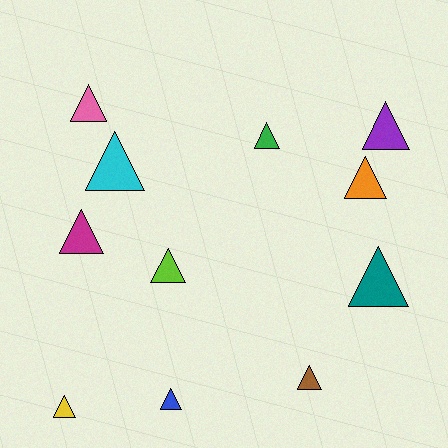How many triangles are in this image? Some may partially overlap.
There are 11 triangles.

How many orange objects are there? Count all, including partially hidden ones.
There is 1 orange object.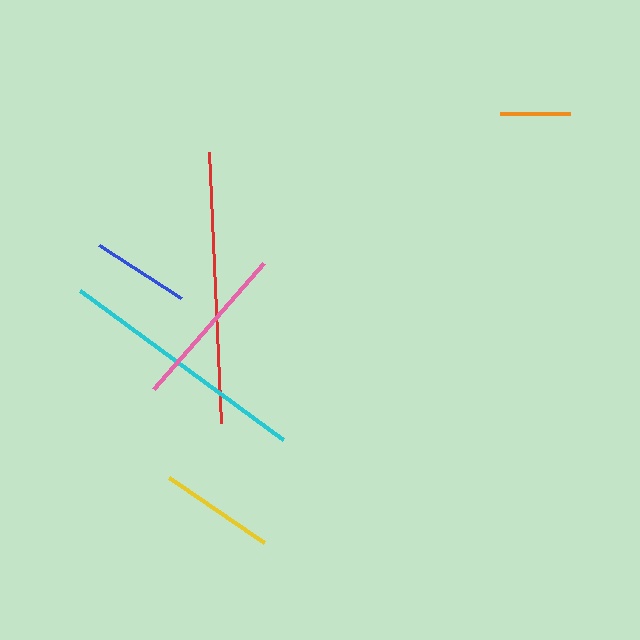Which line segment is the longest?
The red line is the longest at approximately 272 pixels.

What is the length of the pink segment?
The pink segment is approximately 167 pixels long.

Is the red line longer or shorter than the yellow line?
The red line is longer than the yellow line.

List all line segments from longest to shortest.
From longest to shortest: red, cyan, pink, yellow, blue, orange.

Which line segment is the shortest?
The orange line is the shortest at approximately 70 pixels.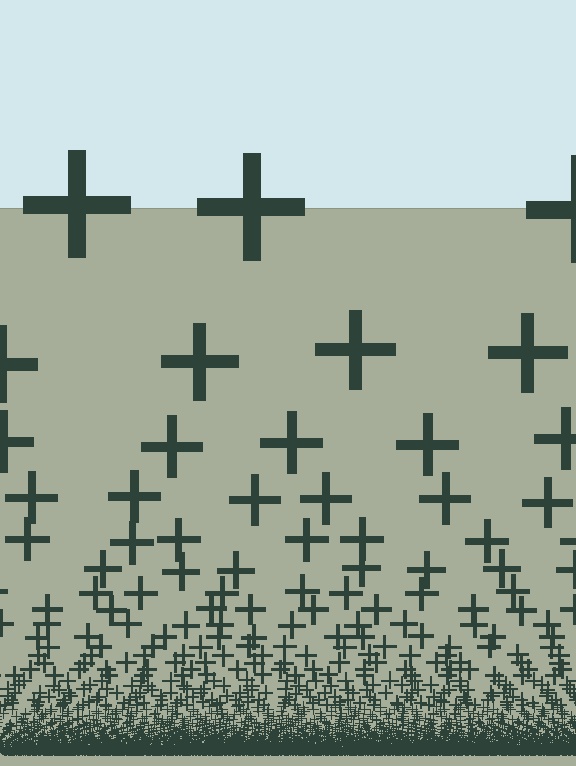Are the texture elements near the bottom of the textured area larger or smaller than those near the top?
Smaller. The gradient is inverted — elements near the bottom are smaller and denser.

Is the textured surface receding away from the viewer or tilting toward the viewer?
The surface appears to tilt toward the viewer. Texture elements get larger and sparser toward the top.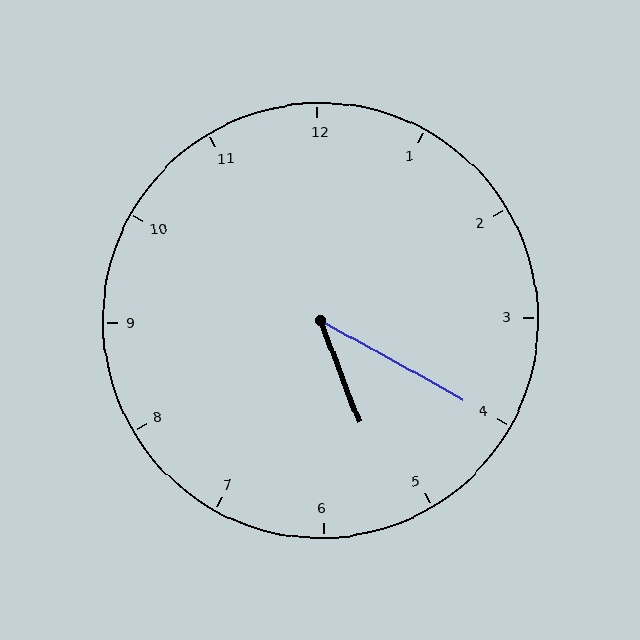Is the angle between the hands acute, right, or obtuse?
It is acute.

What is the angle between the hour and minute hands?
Approximately 40 degrees.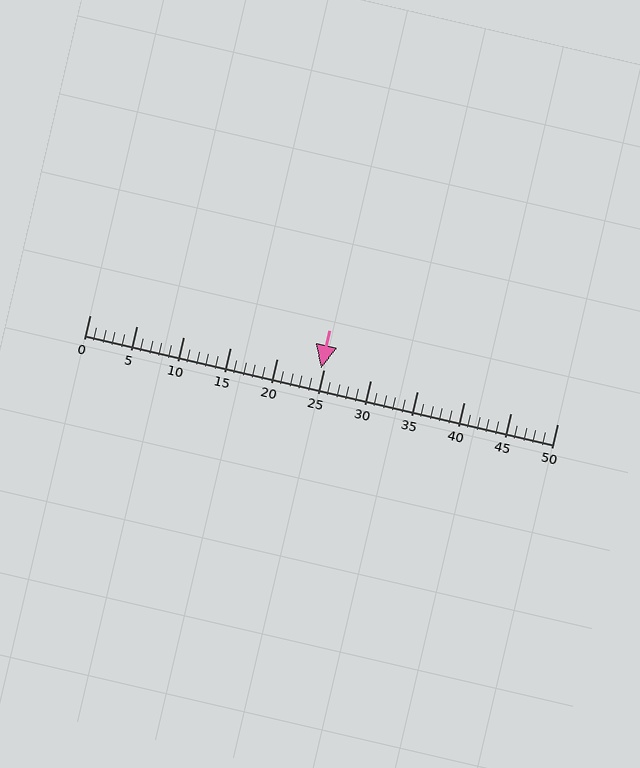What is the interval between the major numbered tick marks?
The major tick marks are spaced 5 units apart.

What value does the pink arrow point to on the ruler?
The pink arrow points to approximately 25.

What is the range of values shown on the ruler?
The ruler shows values from 0 to 50.